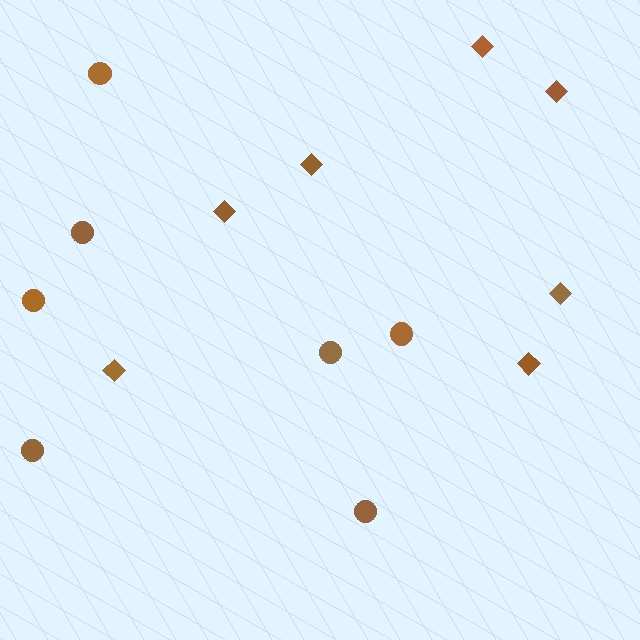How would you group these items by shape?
There are 2 groups: one group of diamonds (7) and one group of circles (7).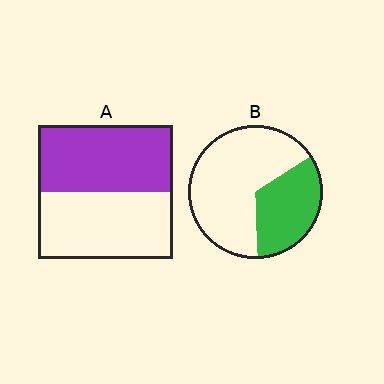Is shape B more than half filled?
No.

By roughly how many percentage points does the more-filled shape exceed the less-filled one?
By roughly 15 percentage points (A over B).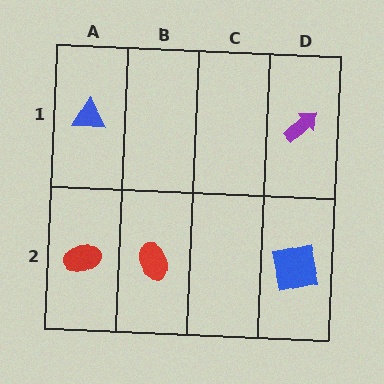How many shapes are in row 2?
3 shapes.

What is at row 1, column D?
A purple arrow.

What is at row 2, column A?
A red ellipse.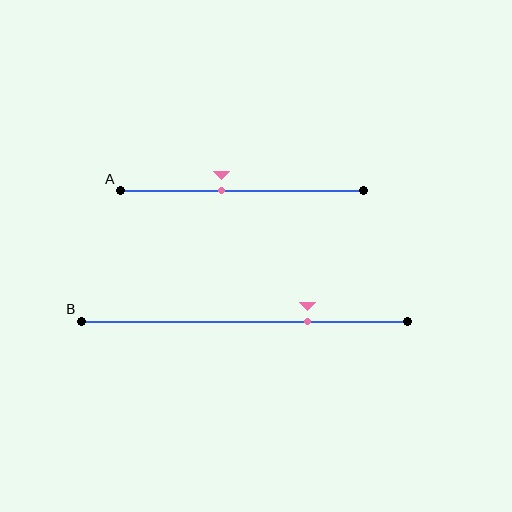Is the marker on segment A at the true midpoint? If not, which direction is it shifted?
No, the marker on segment A is shifted to the left by about 9% of the segment length.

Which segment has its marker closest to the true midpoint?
Segment A has its marker closest to the true midpoint.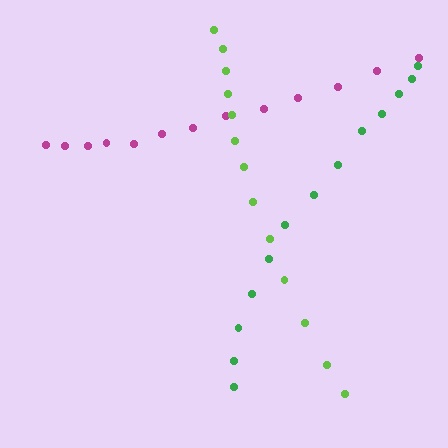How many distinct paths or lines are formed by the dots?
There are 3 distinct paths.